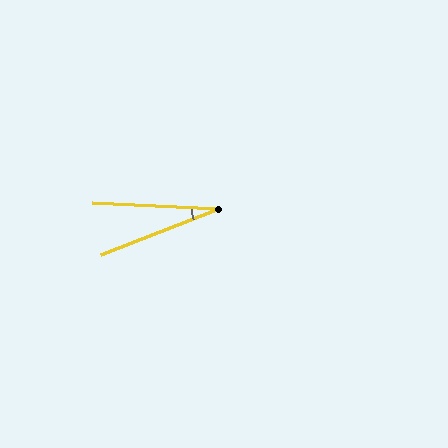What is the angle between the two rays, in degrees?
Approximately 24 degrees.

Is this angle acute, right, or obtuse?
It is acute.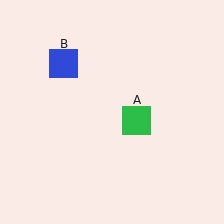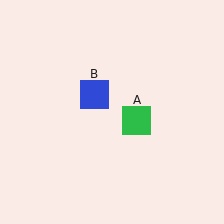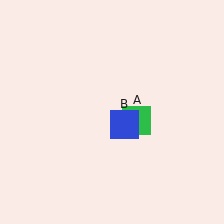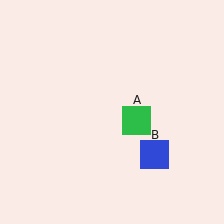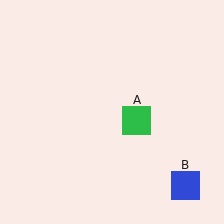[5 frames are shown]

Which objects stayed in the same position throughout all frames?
Green square (object A) remained stationary.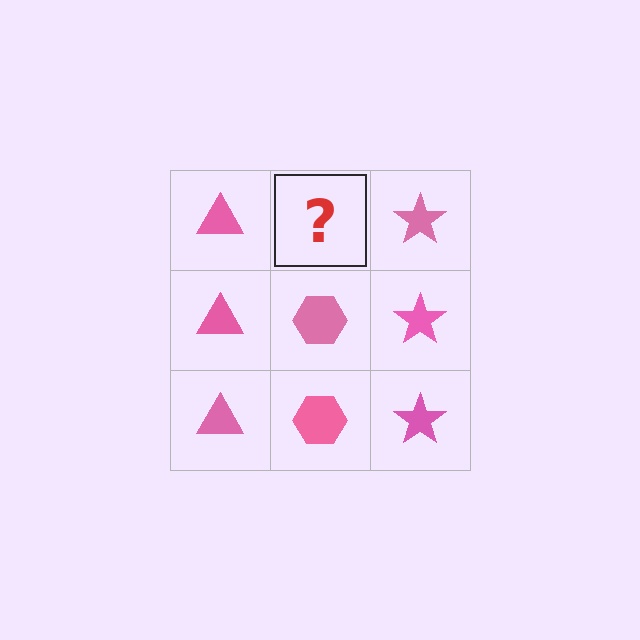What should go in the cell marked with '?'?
The missing cell should contain a pink hexagon.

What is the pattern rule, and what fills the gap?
The rule is that each column has a consistent shape. The gap should be filled with a pink hexagon.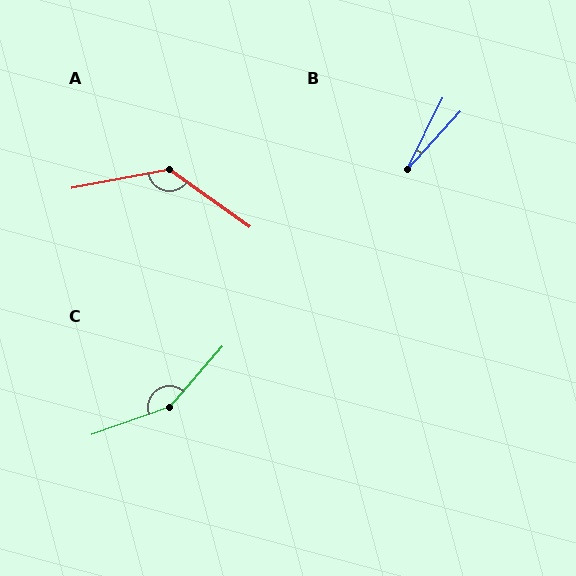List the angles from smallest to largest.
B (16°), A (134°), C (150°).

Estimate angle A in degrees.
Approximately 134 degrees.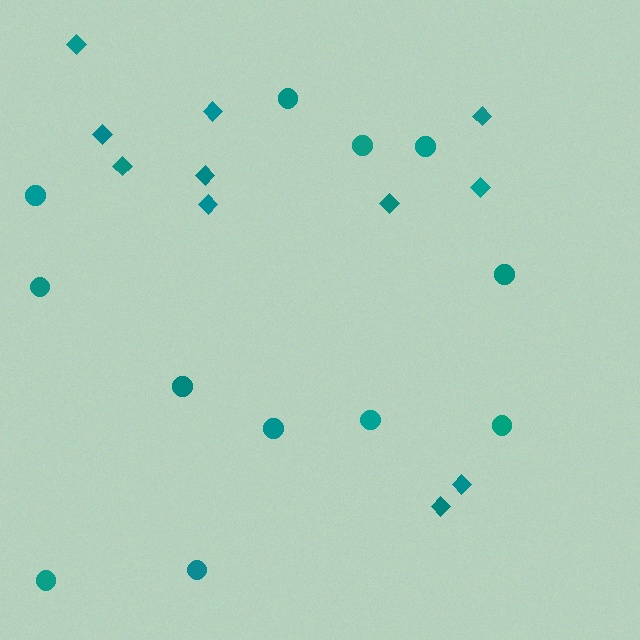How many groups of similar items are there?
There are 2 groups: one group of diamonds (11) and one group of circles (12).